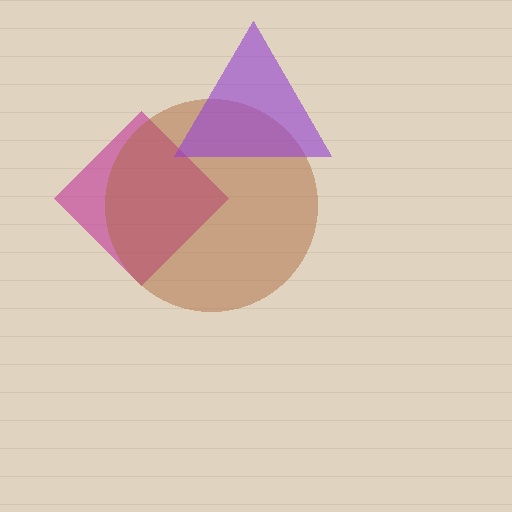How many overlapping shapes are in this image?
There are 3 overlapping shapes in the image.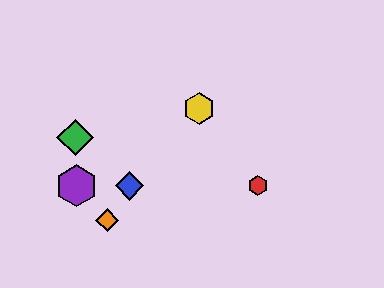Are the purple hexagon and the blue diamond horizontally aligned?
Yes, both are at y≈186.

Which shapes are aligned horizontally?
The red hexagon, the blue diamond, the purple hexagon are aligned horizontally.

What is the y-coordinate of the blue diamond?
The blue diamond is at y≈186.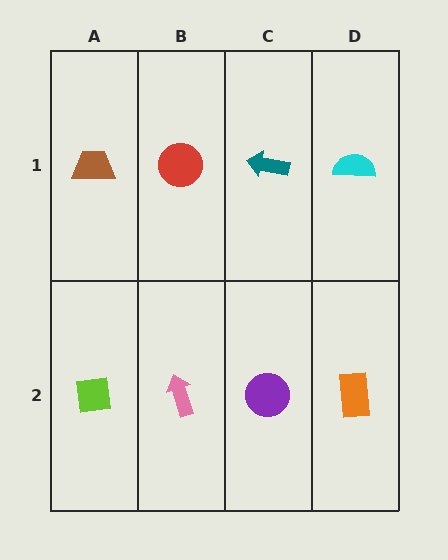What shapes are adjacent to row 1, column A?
A lime square (row 2, column A), a red circle (row 1, column B).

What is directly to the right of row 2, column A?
A pink arrow.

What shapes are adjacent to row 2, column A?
A brown trapezoid (row 1, column A), a pink arrow (row 2, column B).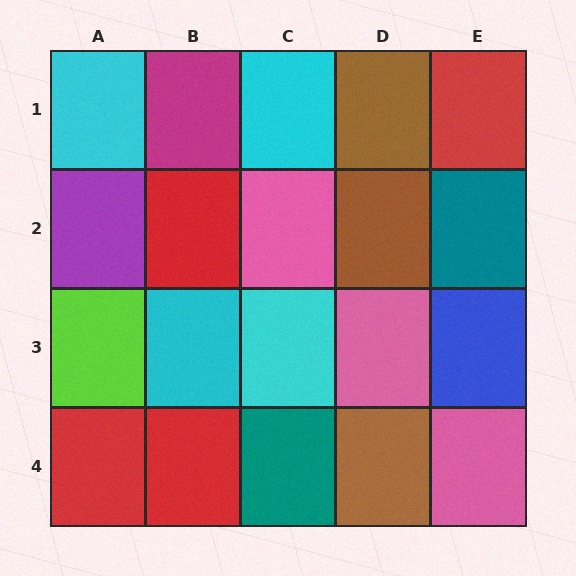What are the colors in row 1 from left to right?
Cyan, magenta, cyan, brown, red.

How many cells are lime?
1 cell is lime.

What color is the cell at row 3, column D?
Pink.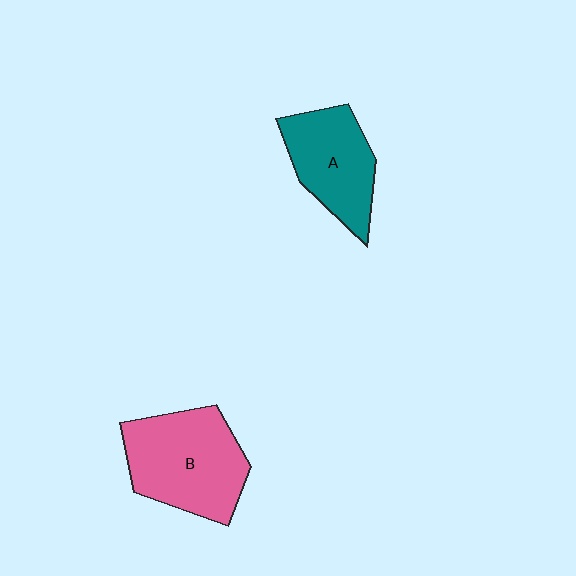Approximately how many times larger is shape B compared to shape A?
Approximately 1.3 times.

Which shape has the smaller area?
Shape A (teal).